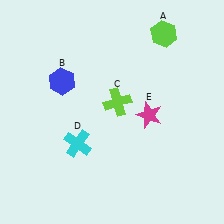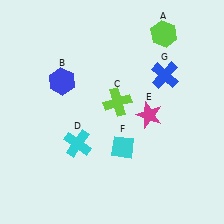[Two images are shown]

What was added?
A cyan diamond (F), a blue cross (G) were added in Image 2.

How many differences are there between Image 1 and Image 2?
There are 2 differences between the two images.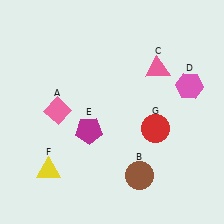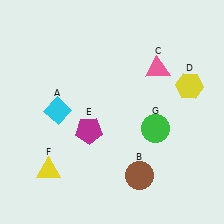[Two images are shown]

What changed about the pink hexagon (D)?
In Image 1, D is pink. In Image 2, it changed to yellow.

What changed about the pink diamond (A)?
In Image 1, A is pink. In Image 2, it changed to cyan.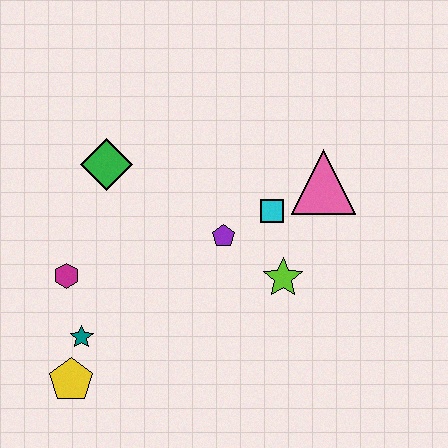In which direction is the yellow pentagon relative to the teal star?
The yellow pentagon is below the teal star.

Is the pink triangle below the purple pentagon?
No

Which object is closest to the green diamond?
The magenta hexagon is closest to the green diamond.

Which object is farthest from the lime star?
The yellow pentagon is farthest from the lime star.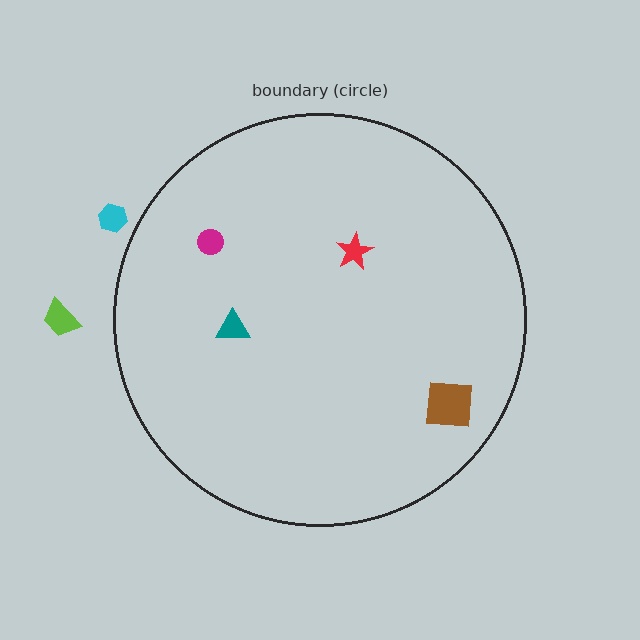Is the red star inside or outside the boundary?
Inside.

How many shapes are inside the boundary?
4 inside, 2 outside.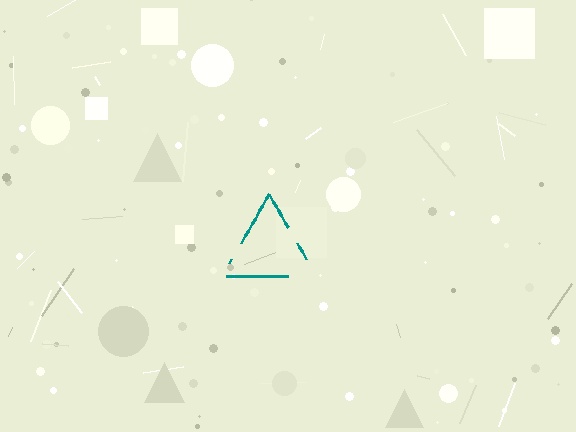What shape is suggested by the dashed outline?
The dashed outline suggests a triangle.